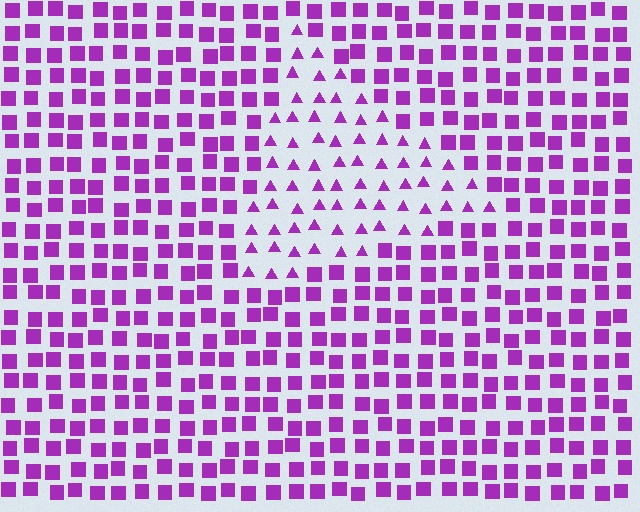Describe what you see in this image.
The image is filled with small purple elements arranged in a uniform grid. A triangle-shaped region contains triangles, while the surrounding area contains squares. The boundary is defined purely by the change in element shape.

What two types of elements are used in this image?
The image uses triangles inside the triangle region and squares outside it.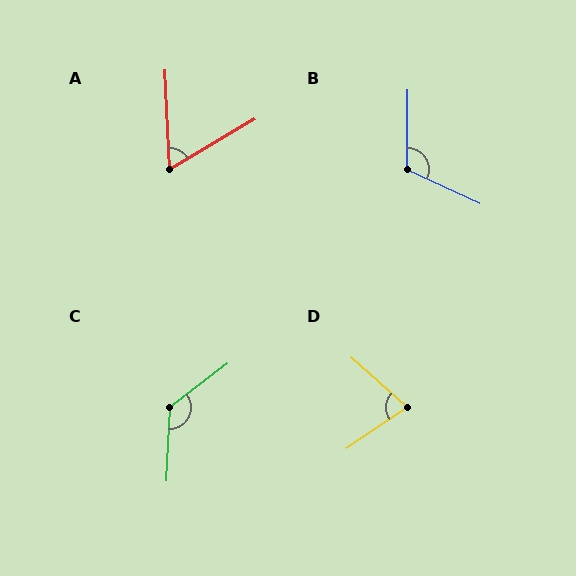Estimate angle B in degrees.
Approximately 114 degrees.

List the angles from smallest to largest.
A (62°), D (75°), B (114°), C (130°).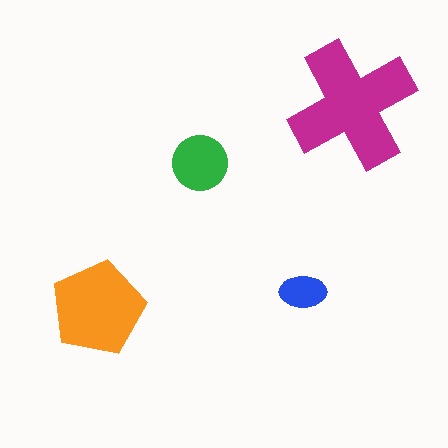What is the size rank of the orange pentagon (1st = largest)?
2nd.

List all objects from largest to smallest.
The magenta cross, the orange pentagon, the green circle, the blue ellipse.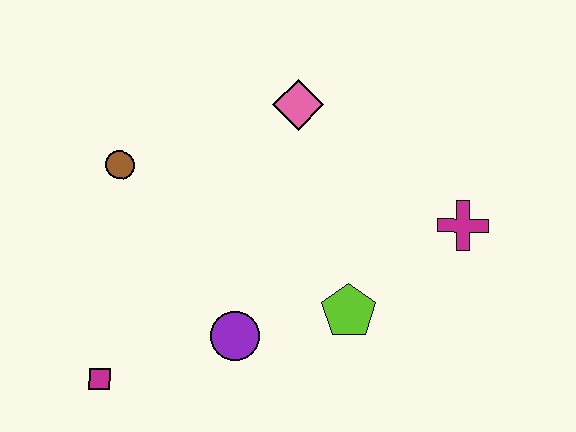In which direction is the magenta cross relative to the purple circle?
The magenta cross is to the right of the purple circle.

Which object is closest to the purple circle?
The lime pentagon is closest to the purple circle.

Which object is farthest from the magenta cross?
The magenta square is farthest from the magenta cross.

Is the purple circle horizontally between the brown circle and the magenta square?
No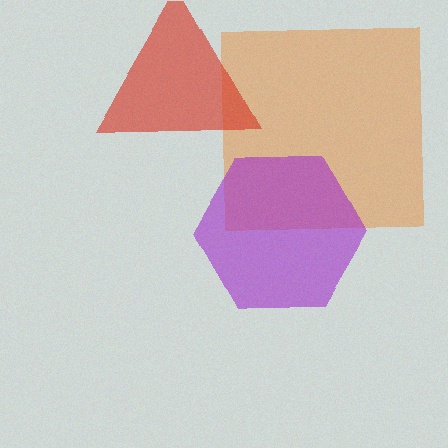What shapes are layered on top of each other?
The layered shapes are: an orange square, a red triangle, a purple hexagon.